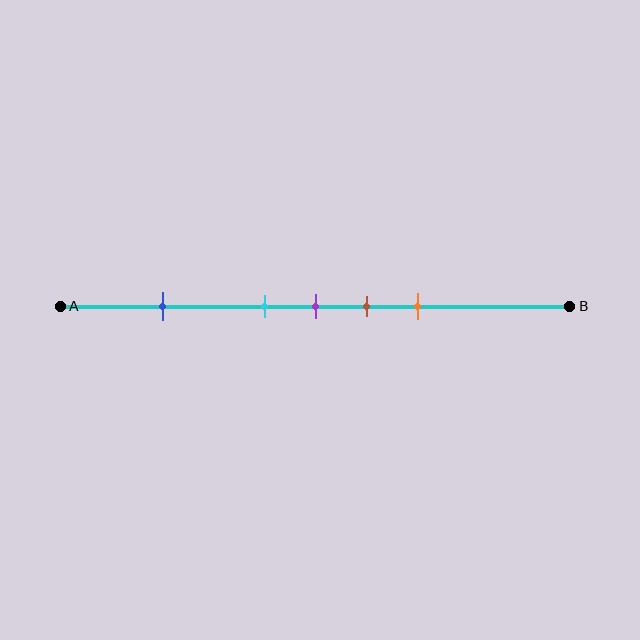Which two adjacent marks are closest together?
The cyan and purple marks are the closest adjacent pair.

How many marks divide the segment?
There are 5 marks dividing the segment.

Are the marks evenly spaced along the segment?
No, the marks are not evenly spaced.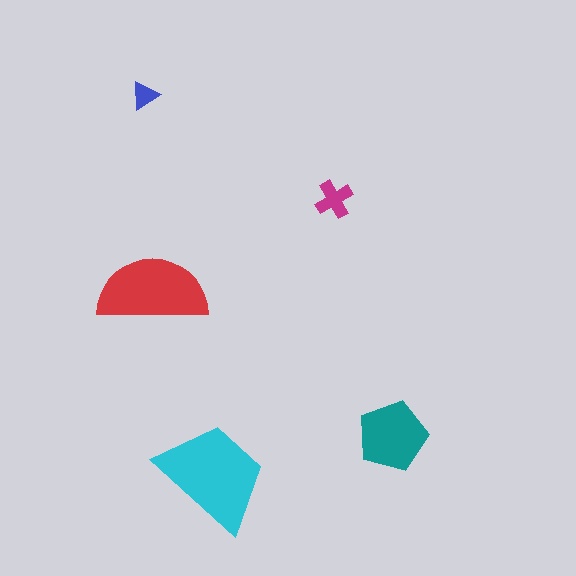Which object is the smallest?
The blue triangle.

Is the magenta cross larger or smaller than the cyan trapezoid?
Smaller.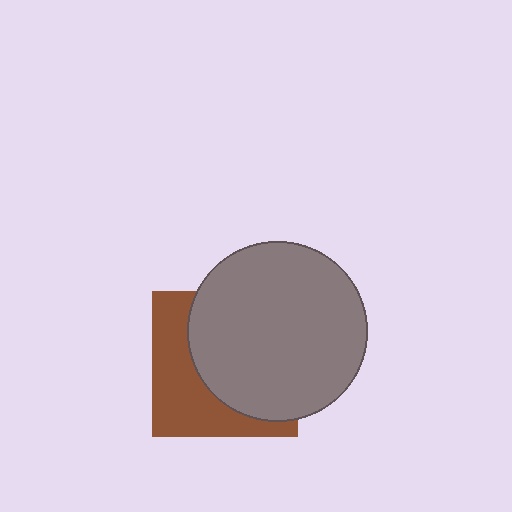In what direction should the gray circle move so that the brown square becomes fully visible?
The gray circle should move right. That is the shortest direction to clear the overlap and leave the brown square fully visible.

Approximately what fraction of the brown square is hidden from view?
Roughly 59% of the brown square is hidden behind the gray circle.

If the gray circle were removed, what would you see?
You would see the complete brown square.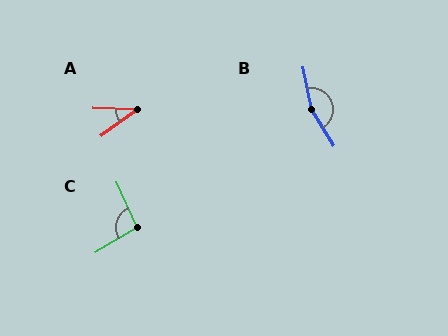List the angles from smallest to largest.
A (38°), C (97°), B (159°).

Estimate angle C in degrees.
Approximately 97 degrees.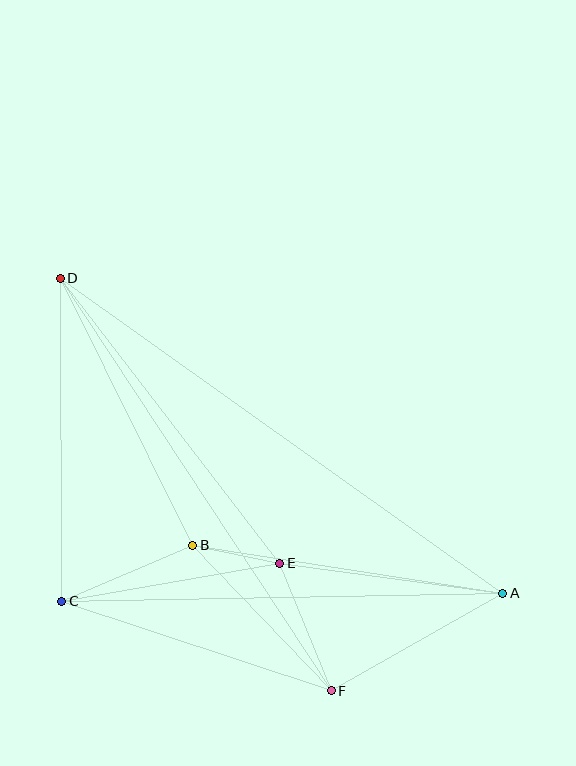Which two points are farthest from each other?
Points A and D are farthest from each other.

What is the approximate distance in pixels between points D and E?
The distance between D and E is approximately 360 pixels.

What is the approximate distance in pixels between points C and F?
The distance between C and F is approximately 284 pixels.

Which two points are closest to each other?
Points B and E are closest to each other.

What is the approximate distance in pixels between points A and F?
The distance between A and F is approximately 198 pixels.